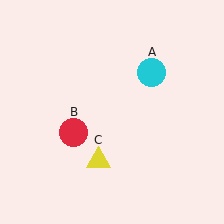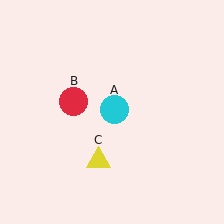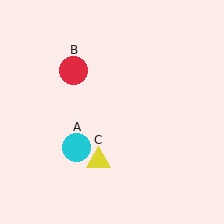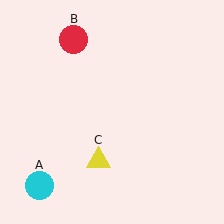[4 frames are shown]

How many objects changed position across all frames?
2 objects changed position: cyan circle (object A), red circle (object B).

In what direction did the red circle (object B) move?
The red circle (object B) moved up.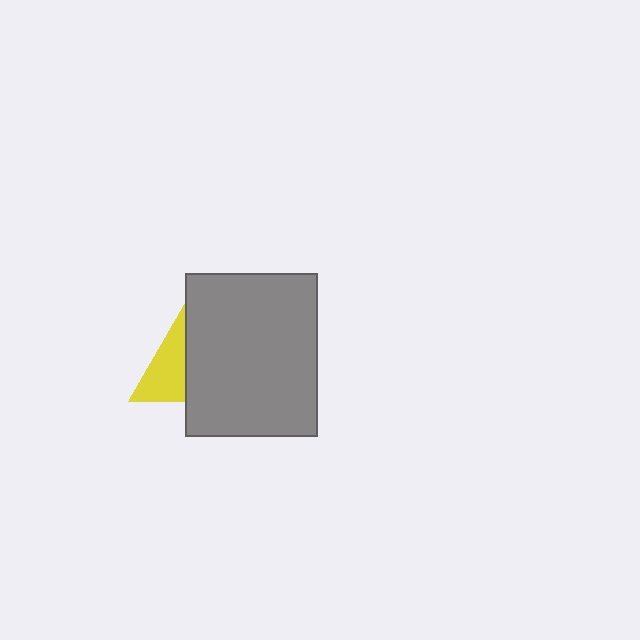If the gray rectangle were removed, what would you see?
You would see the complete yellow triangle.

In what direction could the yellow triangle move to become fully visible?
The yellow triangle could move left. That would shift it out from behind the gray rectangle entirely.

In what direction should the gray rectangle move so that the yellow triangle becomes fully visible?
The gray rectangle should move right. That is the shortest direction to clear the overlap and leave the yellow triangle fully visible.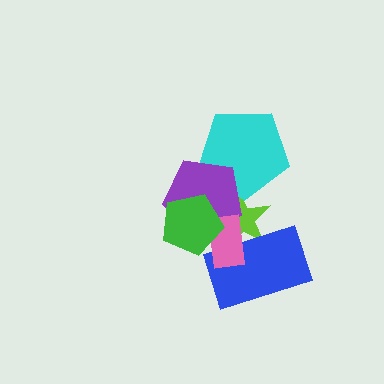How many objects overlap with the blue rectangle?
2 objects overlap with the blue rectangle.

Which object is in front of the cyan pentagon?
The purple pentagon is in front of the cyan pentagon.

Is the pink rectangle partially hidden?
Yes, it is partially covered by another shape.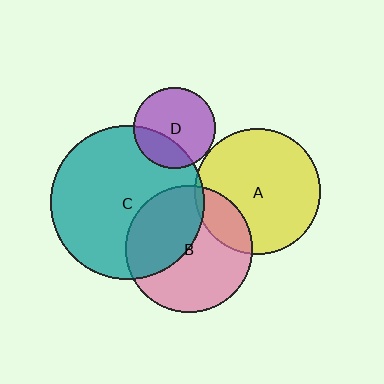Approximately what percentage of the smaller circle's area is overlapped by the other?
Approximately 30%.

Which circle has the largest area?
Circle C (teal).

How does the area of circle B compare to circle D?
Approximately 2.5 times.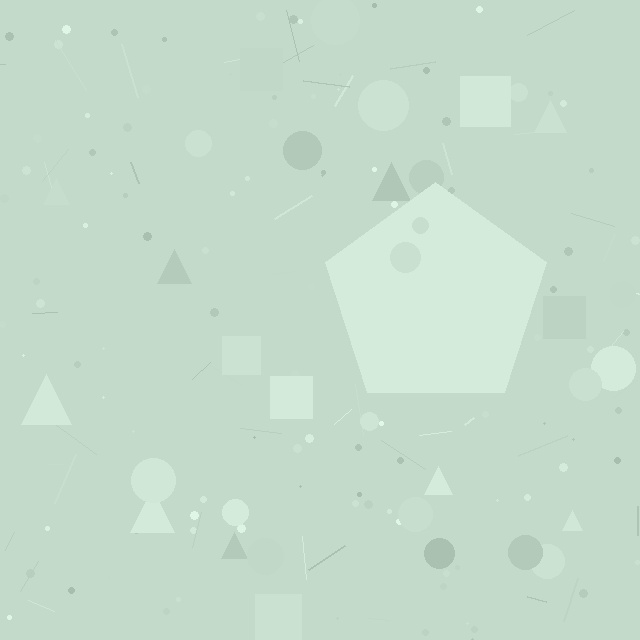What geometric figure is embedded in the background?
A pentagon is embedded in the background.